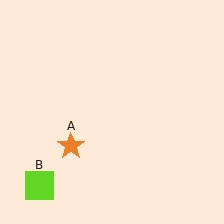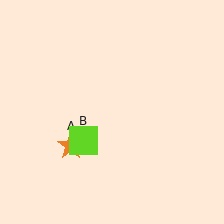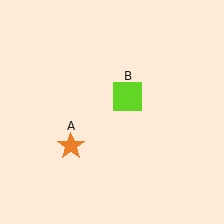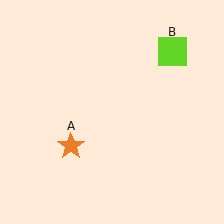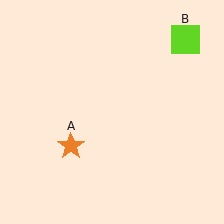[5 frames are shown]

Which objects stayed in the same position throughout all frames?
Orange star (object A) remained stationary.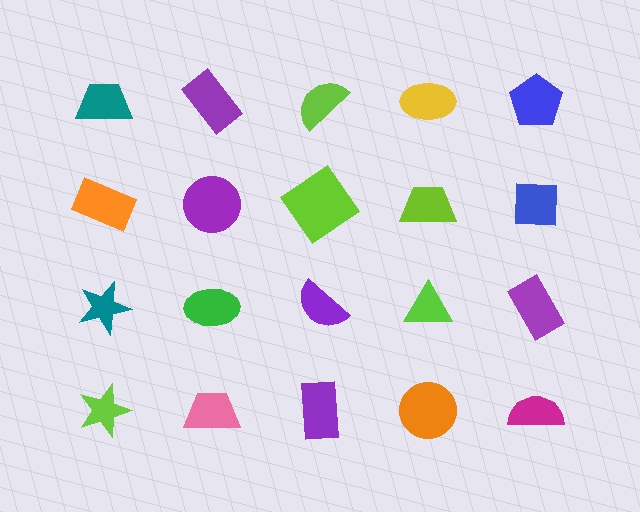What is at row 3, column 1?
A teal star.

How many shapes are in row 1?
5 shapes.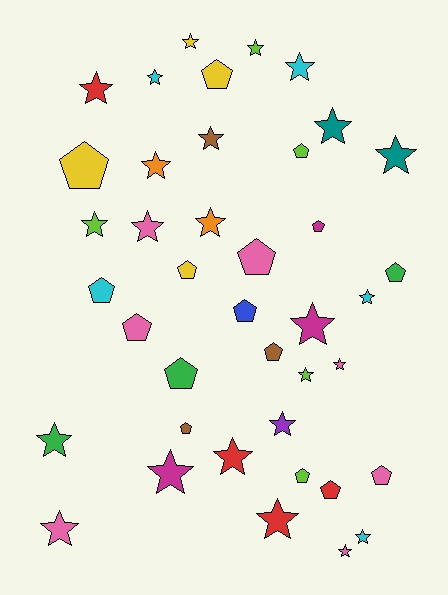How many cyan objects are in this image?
There are 5 cyan objects.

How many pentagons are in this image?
There are 16 pentagons.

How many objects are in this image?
There are 40 objects.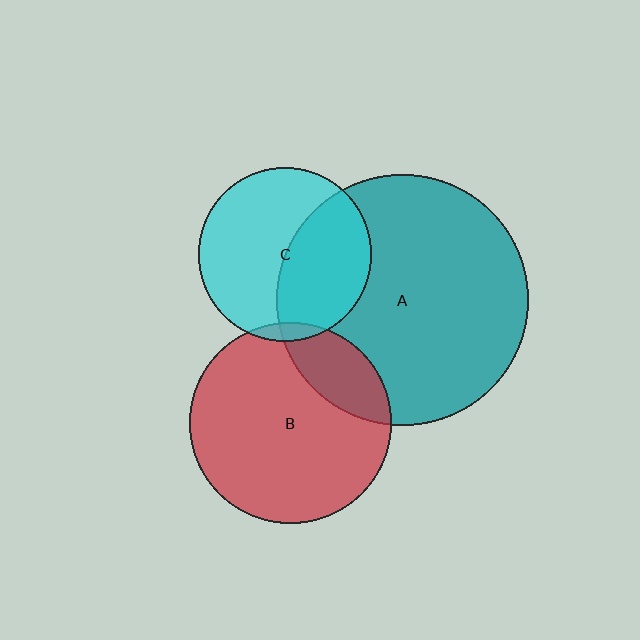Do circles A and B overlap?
Yes.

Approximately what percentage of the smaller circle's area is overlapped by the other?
Approximately 20%.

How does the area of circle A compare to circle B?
Approximately 1.6 times.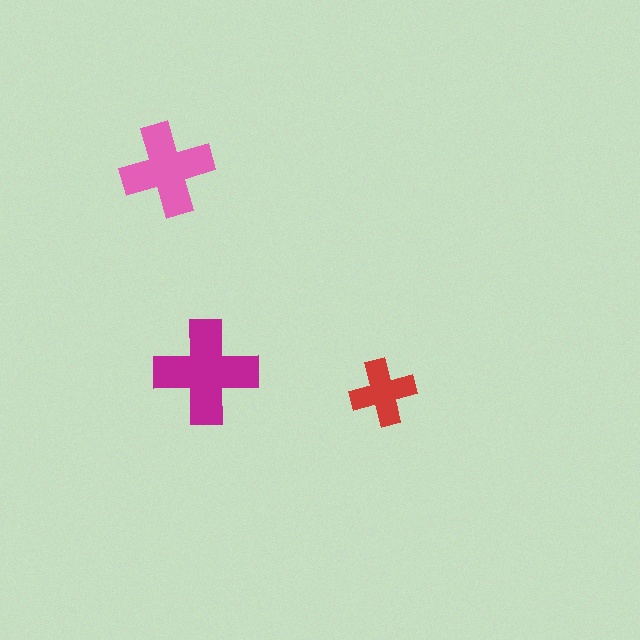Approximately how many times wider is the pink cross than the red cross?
About 1.5 times wider.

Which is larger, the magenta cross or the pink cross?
The magenta one.